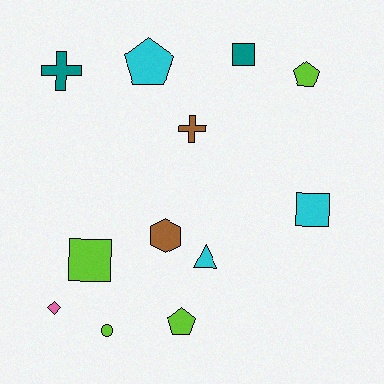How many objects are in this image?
There are 12 objects.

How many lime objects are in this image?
There are 4 lime objects.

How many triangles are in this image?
There is 1 triangle.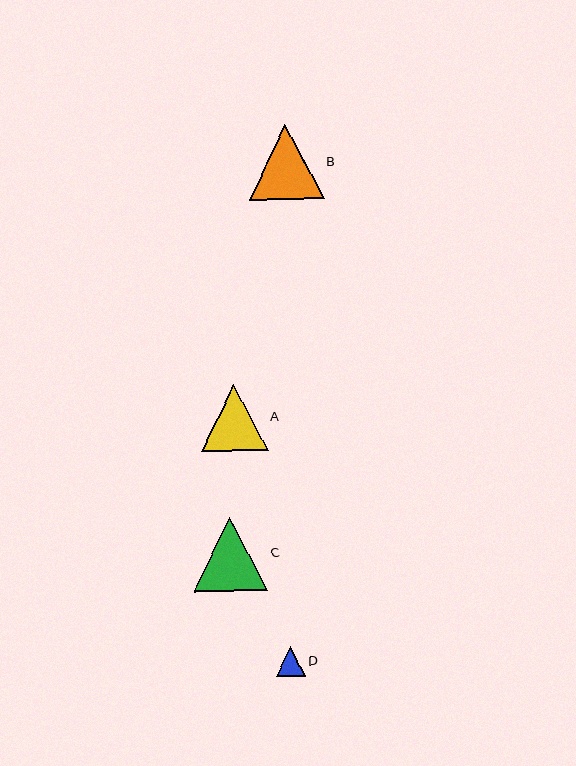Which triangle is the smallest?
Triangle D is the smallest with a size of approximately 29 pixels.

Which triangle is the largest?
Triangle B is the largest with a size of approximately 75 pixels.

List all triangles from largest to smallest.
From largest to smallest: B, C, A, D.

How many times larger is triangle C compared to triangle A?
Triangle C is approximately 1.1 times the size of triangle A.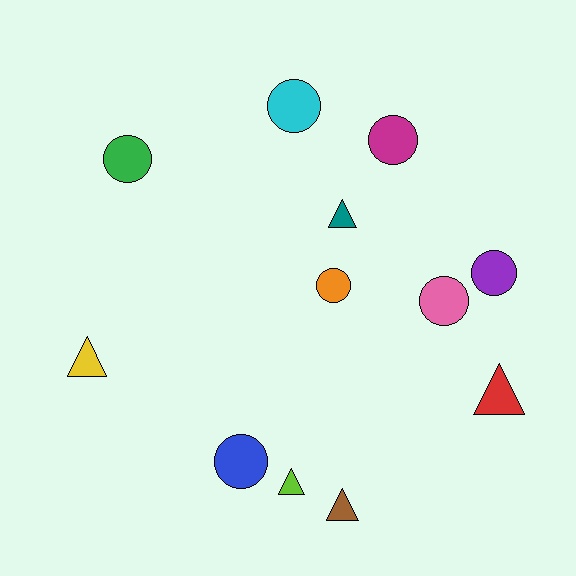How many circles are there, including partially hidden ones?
There are 7 circles.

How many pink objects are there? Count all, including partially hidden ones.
There is 1 pink object.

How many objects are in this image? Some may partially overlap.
There are 12 objects.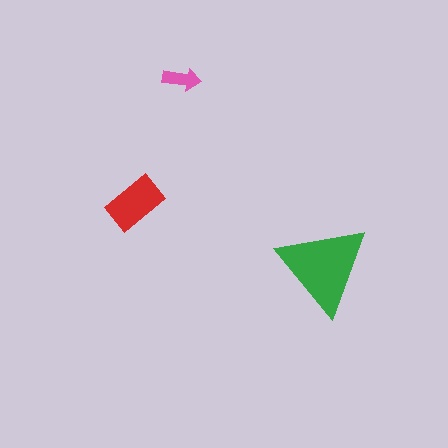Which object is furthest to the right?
The green triangle is rightmost.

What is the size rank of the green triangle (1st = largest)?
1st.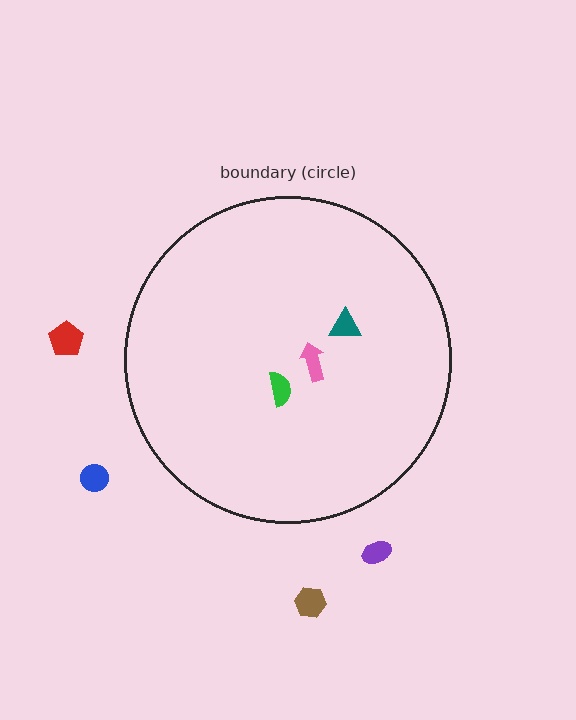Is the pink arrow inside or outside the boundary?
Inside.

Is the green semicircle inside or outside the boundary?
Inside.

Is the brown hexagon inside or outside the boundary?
Outside.